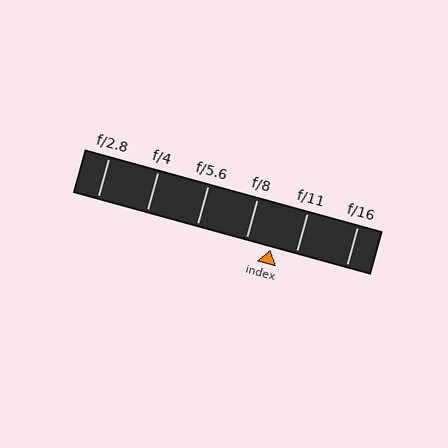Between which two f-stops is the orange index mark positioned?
The index mark is between f/8 and f/11.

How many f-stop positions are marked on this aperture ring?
There are 6 f-stop positions marked.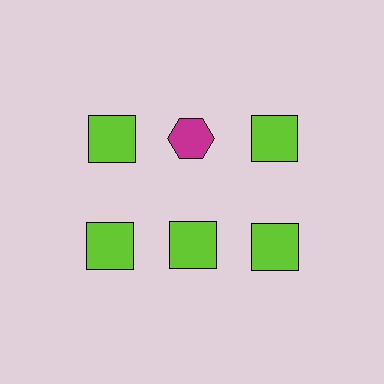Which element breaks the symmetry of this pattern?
The magenta hexagon in the top row, second from left column breaks the symmetry. All other shapes are lime squares.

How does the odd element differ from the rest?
It differs in both color (magenta instead of lime) and shape (hexagon instead of square).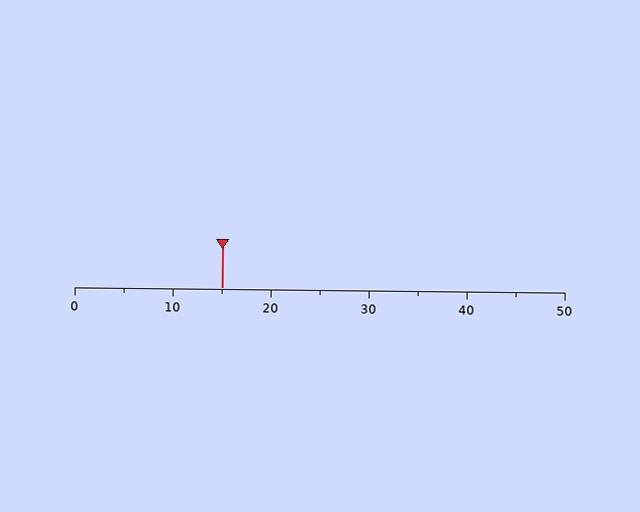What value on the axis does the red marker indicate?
The marker indicates approximately 15.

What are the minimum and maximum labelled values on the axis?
The axis runs from 0 to 50.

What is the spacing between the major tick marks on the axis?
The major ticks are spaced 10 apart.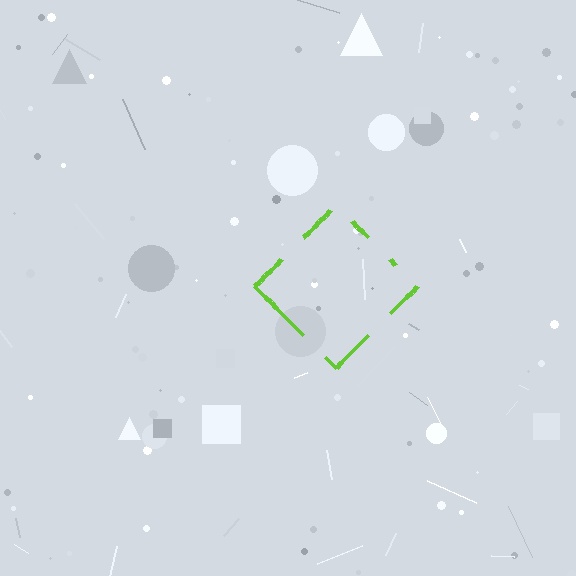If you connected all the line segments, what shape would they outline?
They would outline a diamond.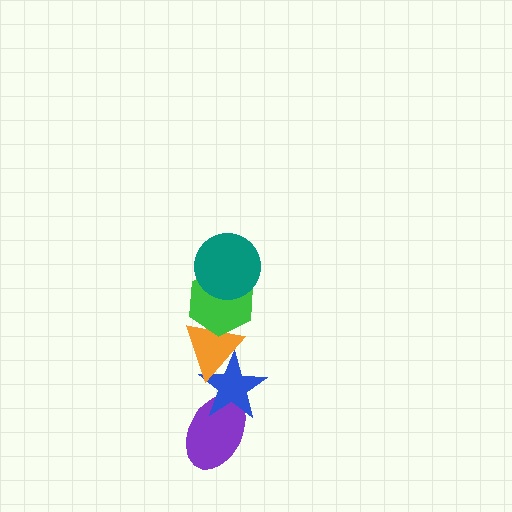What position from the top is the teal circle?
The teal circle is 1st from the top.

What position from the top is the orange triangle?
The orange triangle is 3rd from the top.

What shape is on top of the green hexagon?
The teal circle is on top of the green hexagon.